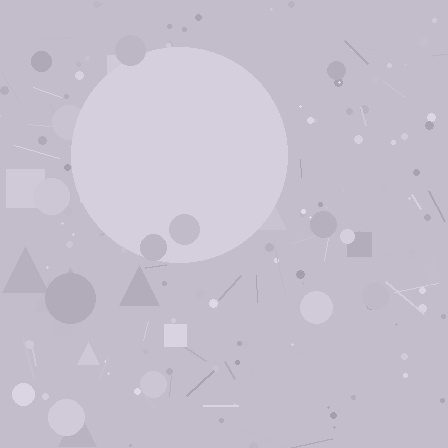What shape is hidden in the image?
A circle is hidden in the image.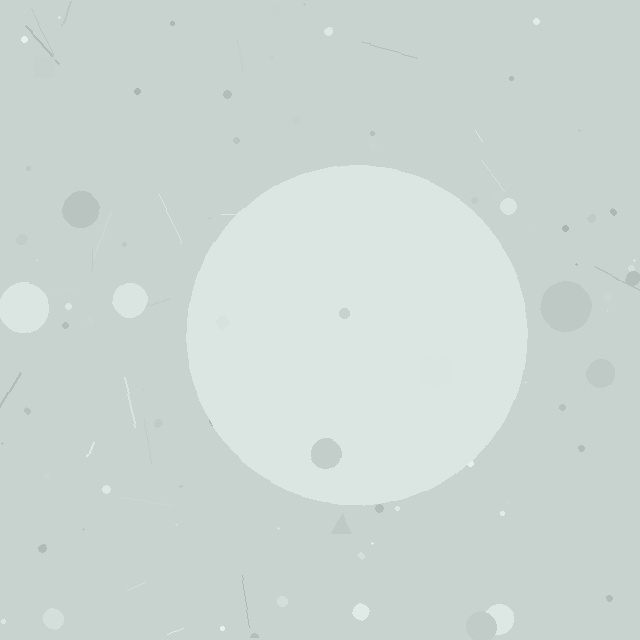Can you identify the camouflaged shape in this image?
The camouflaged shape is a circle.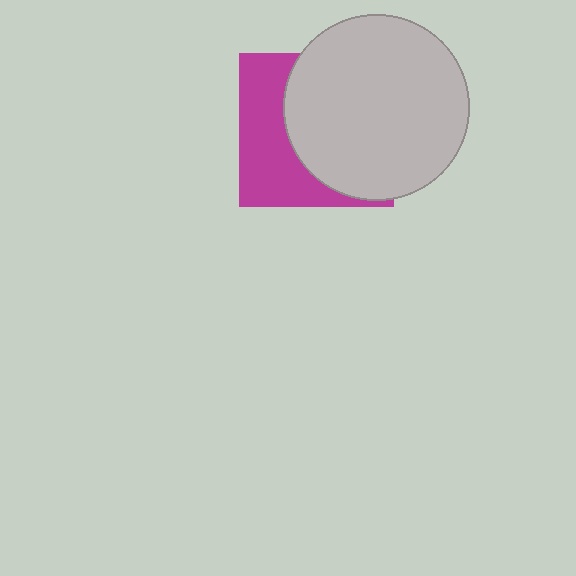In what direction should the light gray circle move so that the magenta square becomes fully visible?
The light gray circle should move right. That is the shortest direction to clear the overlap and leave the magenta square fully visible.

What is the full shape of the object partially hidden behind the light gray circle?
The partially hidden object is a magenta square.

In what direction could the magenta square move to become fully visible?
The magenta square could move left. That would shift it out from behind the light gray circle entirely.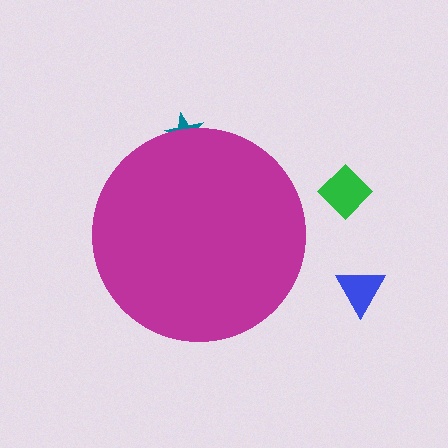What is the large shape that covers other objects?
A magenta circle.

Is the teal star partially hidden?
Yes, the teal star is partially hidden behind the magenta circle.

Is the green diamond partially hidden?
No, the green diamond is fully visible.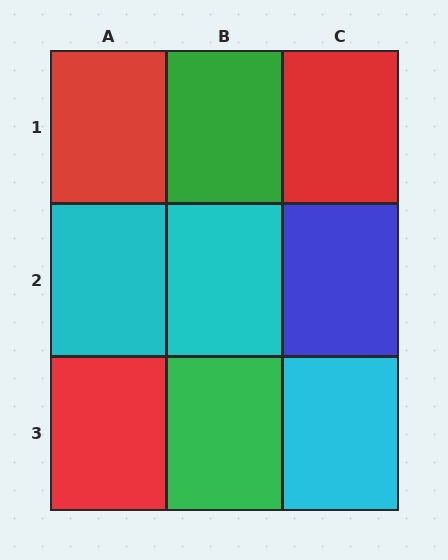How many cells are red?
3 cells are red.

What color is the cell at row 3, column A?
Red.